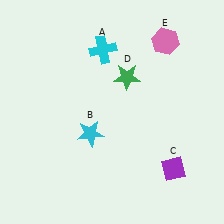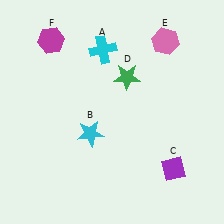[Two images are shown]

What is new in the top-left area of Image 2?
A magenta hexagon (F) was added in the top-left area of Image 2.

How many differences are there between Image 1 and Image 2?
There is 1 difference between the two images.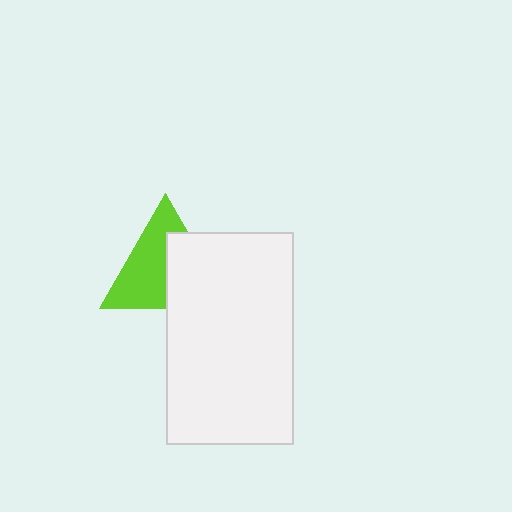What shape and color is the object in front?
The object in front is a white rectangle.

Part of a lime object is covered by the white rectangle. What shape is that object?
It is a triangle.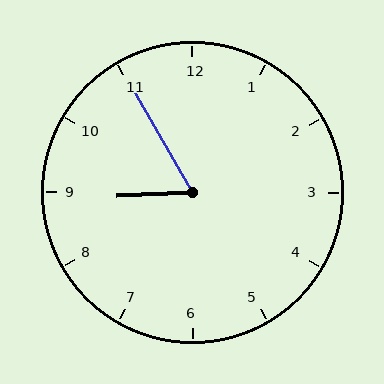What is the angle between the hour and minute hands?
Approximately 62 degrees.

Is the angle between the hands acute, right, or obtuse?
It is acute.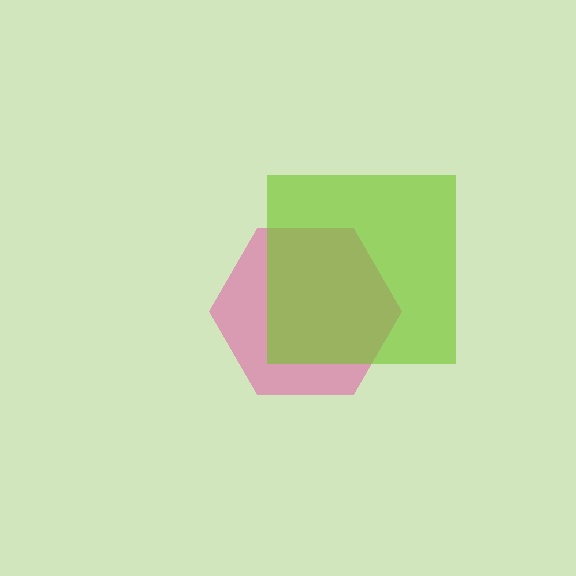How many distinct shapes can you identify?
There are 2 distinct shapes: a pink hexagon, a lime square.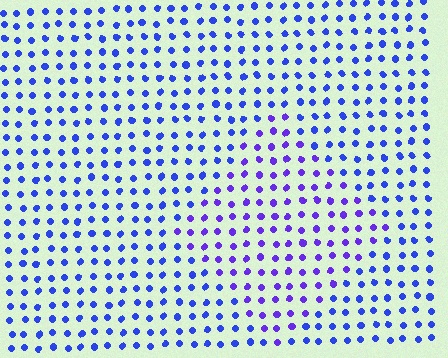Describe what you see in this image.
The image is filled with small blue elements in a uniform arrangement. A diamond-shaped region is visible where the elements are tinted to a slightly different hue, forming a subtle color boundary.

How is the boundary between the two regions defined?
The boundary is defined purely by a slight shift in hue (about 28 degrees). Spacing, size, and orientation are identical on both sides.